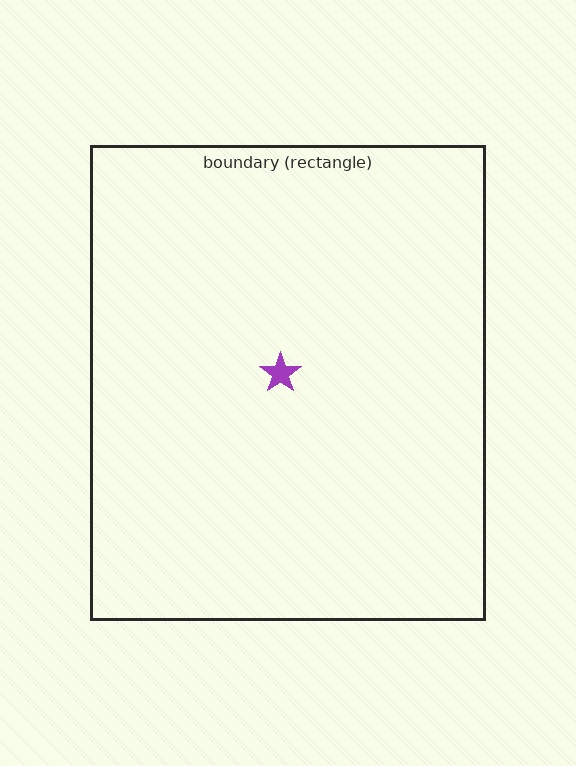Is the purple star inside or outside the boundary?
Inside.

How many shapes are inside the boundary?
1 inside, 0 outside.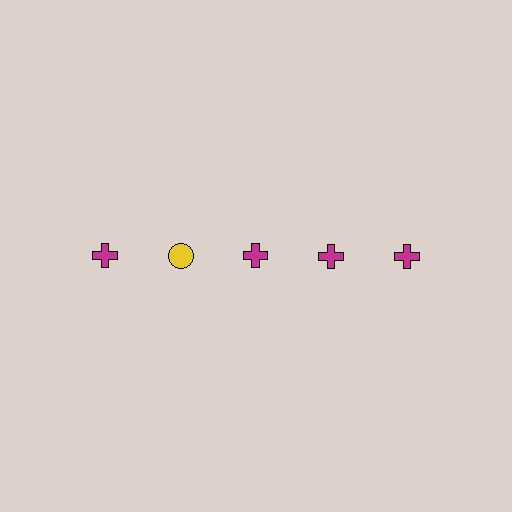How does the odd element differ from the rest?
It differs in both color (yellow instead of magenta) and shape (circle instead of cross).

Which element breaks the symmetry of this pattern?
The yellow circle in the top row, second from left column breaks the symmetry. All other shapes are magenta crosses.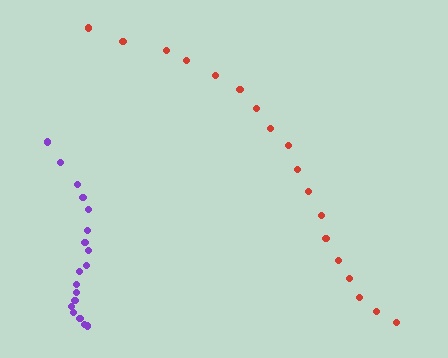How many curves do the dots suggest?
There are 2 distinct paths.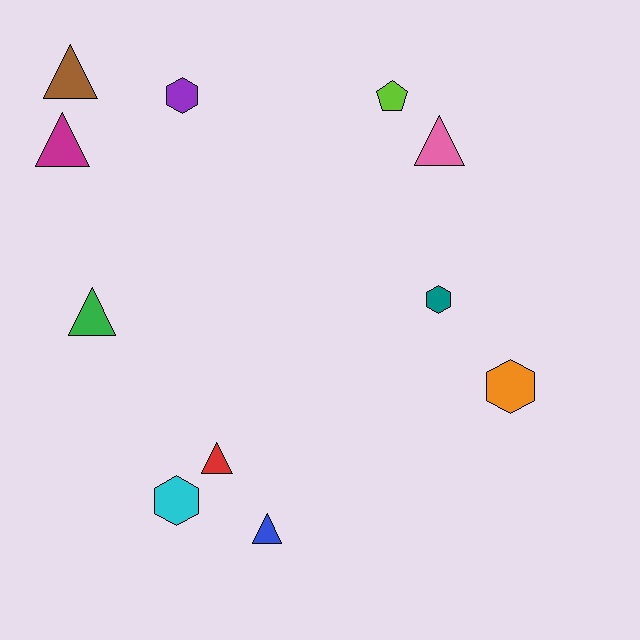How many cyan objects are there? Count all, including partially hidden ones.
There is 1 cyan object.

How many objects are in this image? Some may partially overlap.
There are 11 objects.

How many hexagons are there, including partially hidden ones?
There are 4 hexagons.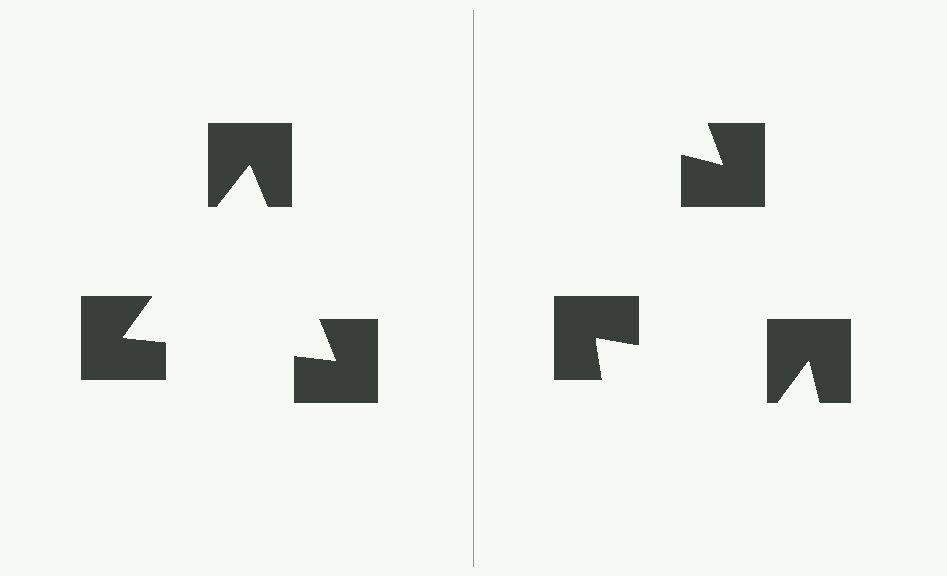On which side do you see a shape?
An illusory triangle appears on the left side. On the right side the wedge cuts are rotated, so no coherent shape forms.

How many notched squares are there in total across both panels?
6 — 3 on each side.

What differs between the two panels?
The notched squares are positioned identically on both sides; only the wedge orientations differ. On the left they align to a triangle; on the right they are misaligned.